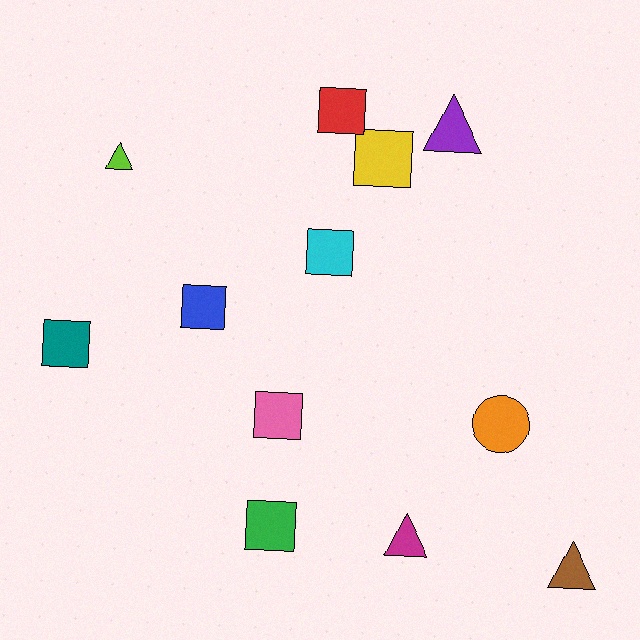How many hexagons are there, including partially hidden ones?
There are no hexagons.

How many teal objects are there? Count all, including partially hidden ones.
There is 1 teal object.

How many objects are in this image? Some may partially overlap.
There are 12 objects.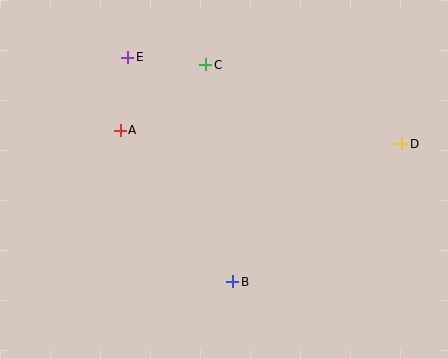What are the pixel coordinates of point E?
Point E is at (128, 57).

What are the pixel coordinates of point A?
Point A is at (120, 130).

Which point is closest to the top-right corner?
Point D is closest to the top-right corner.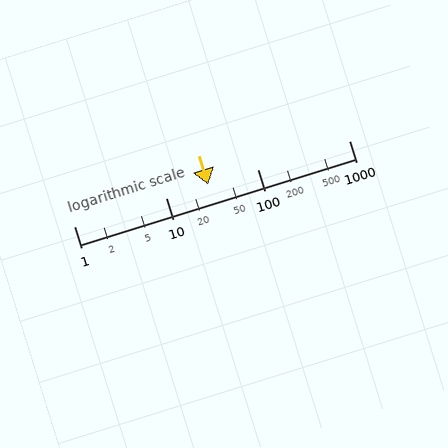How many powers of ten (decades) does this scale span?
The scale spans 3 decades, from 1 to 1000.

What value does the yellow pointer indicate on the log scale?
The pointer indicates approximately 29.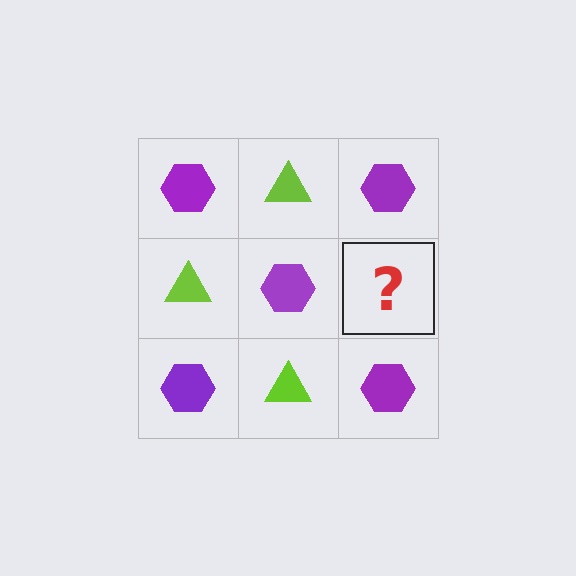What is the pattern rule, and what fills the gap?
The rule is that it alternates purple hexagon and lime triangle in a checkerboard pattern. The gap should be filled with a lime triangle.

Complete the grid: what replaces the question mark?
The question mark should be replaced with a lime triangle.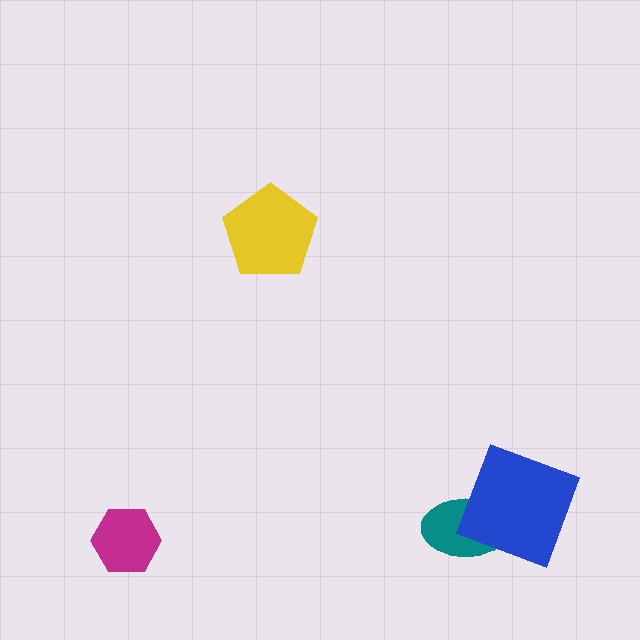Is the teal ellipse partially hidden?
Yes, it is partially covered by another shape.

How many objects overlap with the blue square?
1 object overlaps with the blue square.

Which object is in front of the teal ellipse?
The blue square is in front of the teal ellipse.